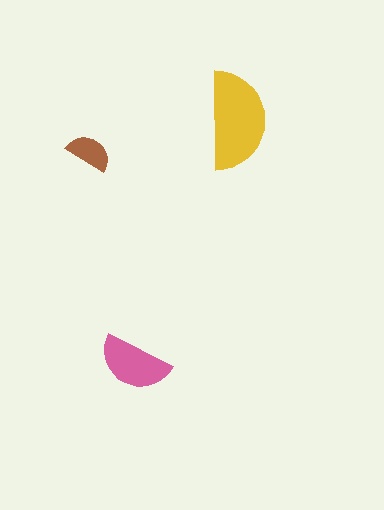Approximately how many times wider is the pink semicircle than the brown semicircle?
About 1.5 times wider.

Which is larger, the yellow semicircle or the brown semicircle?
The yellow one.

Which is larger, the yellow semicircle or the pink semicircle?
The yellow one.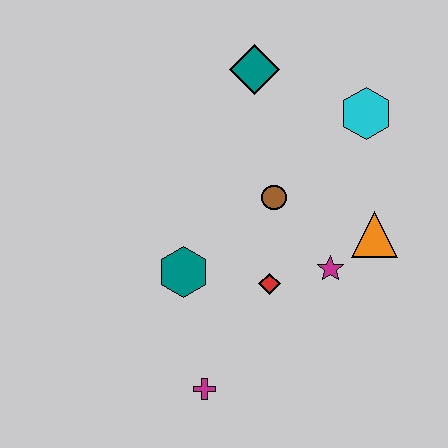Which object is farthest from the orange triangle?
The magenta cross is farthest from the orange triangle.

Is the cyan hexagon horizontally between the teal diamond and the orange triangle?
Yes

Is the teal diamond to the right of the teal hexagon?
Yes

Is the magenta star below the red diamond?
No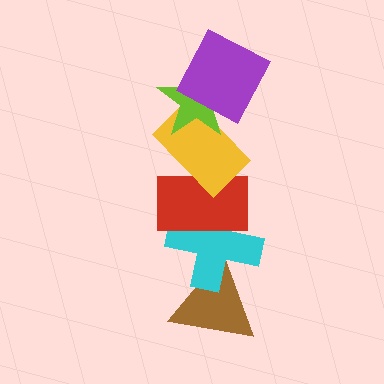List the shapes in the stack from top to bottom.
From top to bottom: the purple square, the lime star, the yellow rectangle, the red rectangle, the cyan cross, the brown triangle.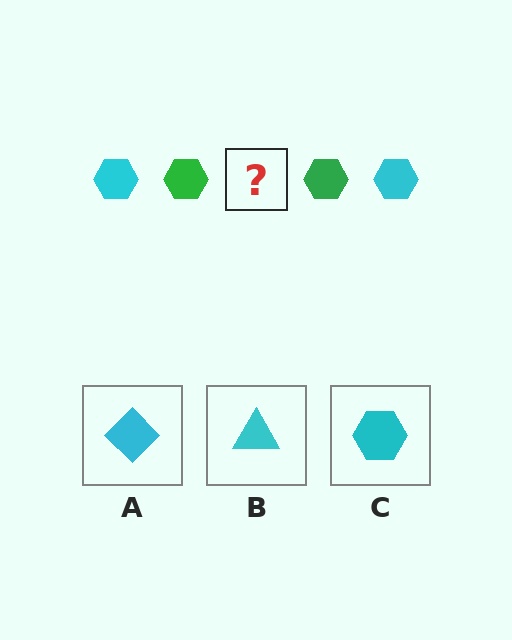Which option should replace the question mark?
Option C.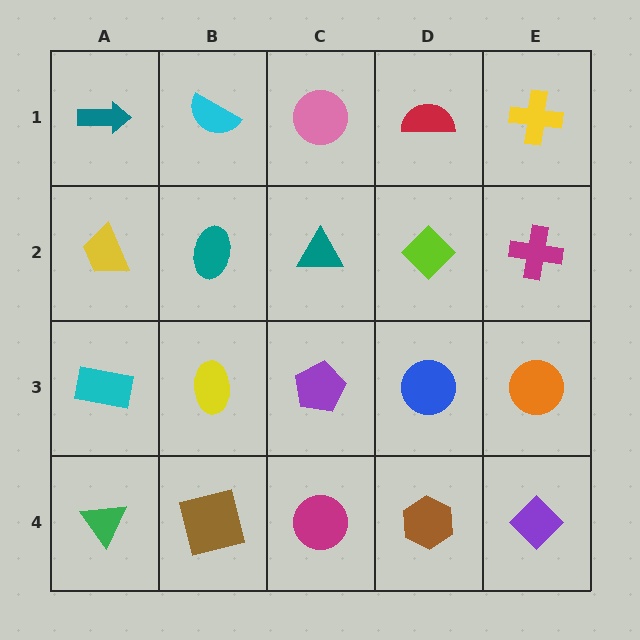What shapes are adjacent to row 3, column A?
A yellow trapezoid (row 2, column A), a green triangle (row 4, column A), a yellow ellipse (row 3, column B).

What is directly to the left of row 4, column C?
A brown square.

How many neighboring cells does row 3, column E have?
3.